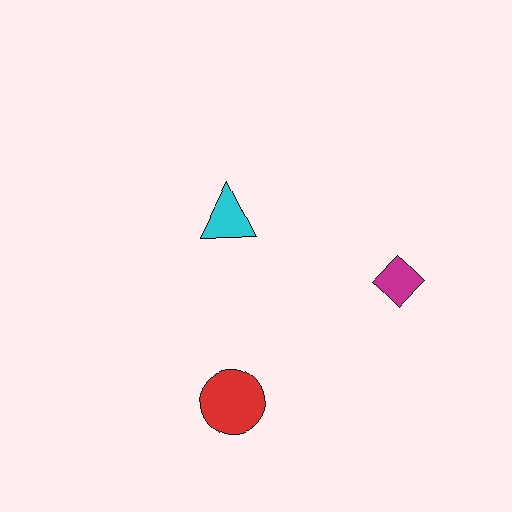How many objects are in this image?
There are 3 objects.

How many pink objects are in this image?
There are no pink objects.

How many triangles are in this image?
There is 1 triangle.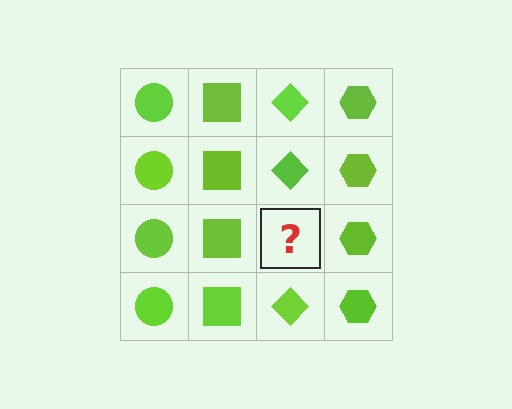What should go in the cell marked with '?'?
The missing cell should contain a lime diamond.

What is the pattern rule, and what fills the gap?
The rule is that each column has a consistent shape. The gap should be filled with a lime diamond.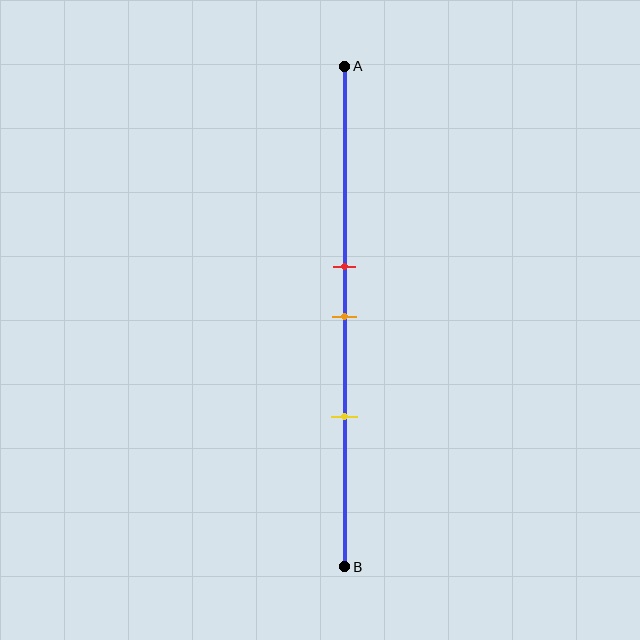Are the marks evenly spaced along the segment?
Yes, the marks are approximately evenly spaced.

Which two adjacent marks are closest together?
The red and orange marks are the closest adjacent pair.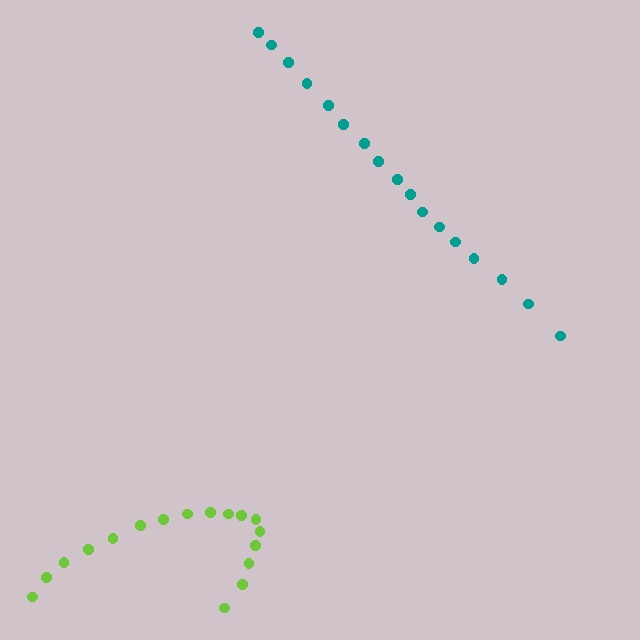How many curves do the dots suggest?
There are 2 distinct paths.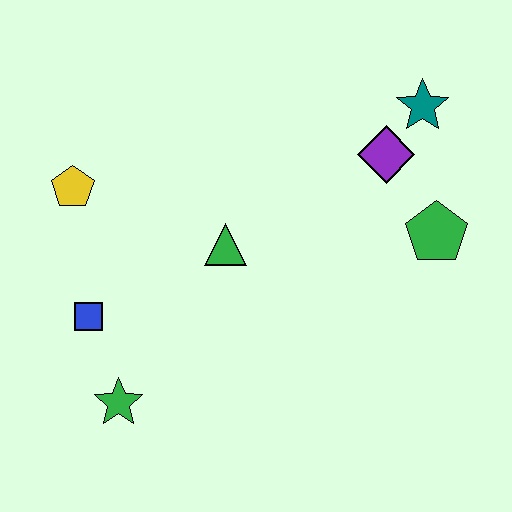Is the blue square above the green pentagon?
No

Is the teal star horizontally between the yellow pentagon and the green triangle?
No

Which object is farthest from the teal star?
The green star is farthest from the teal star.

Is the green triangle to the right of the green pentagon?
No